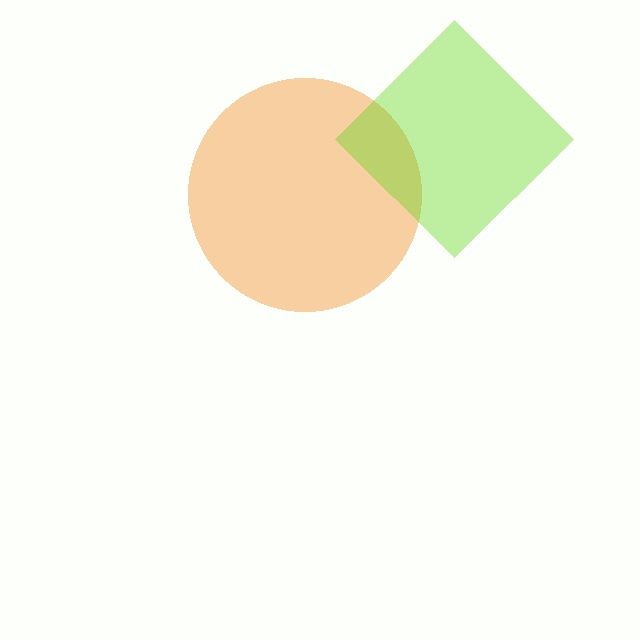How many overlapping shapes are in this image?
There are 2 overlapping shapes in the image.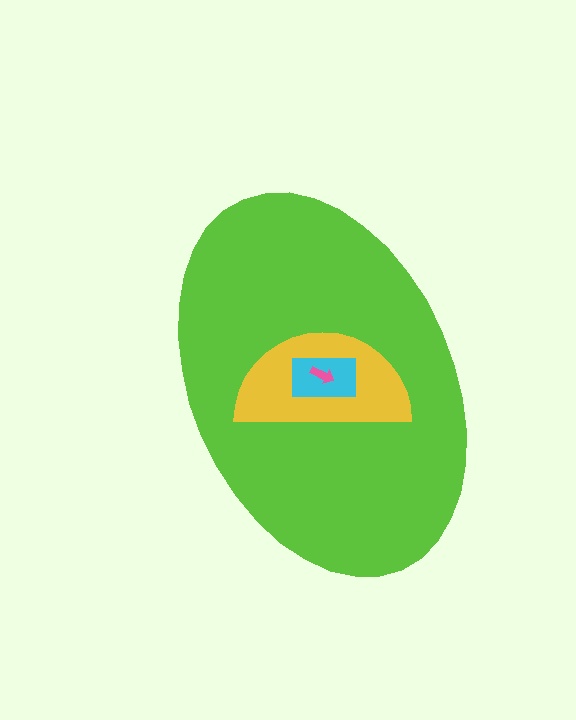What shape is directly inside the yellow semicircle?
The cyan rectangle.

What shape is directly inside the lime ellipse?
The yellow semicircle.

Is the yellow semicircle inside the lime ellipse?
Yes.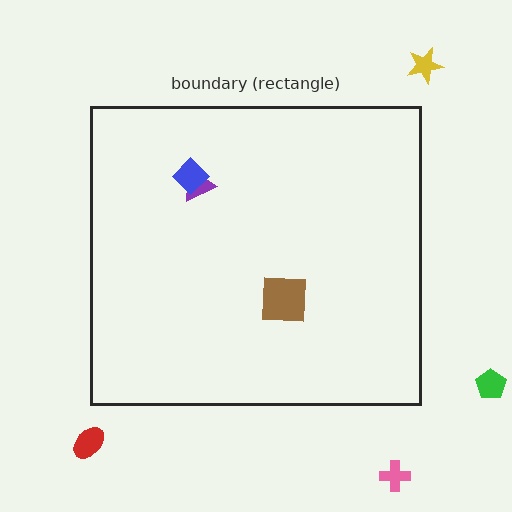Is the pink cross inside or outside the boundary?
Outside.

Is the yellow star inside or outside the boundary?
Outside.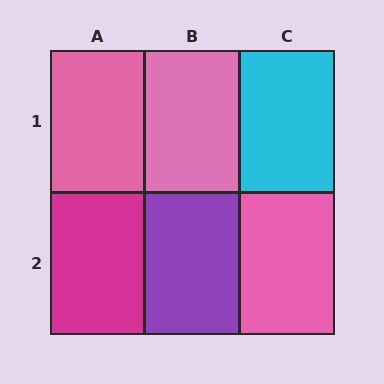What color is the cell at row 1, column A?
Pink.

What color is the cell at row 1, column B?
Pink.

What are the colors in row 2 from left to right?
Magenta, purple, pink.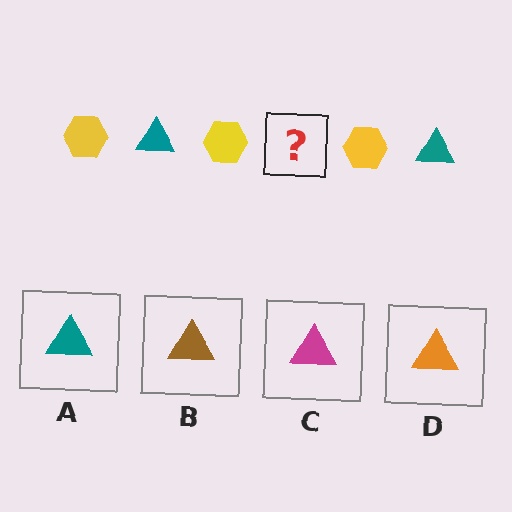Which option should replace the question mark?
Option A.